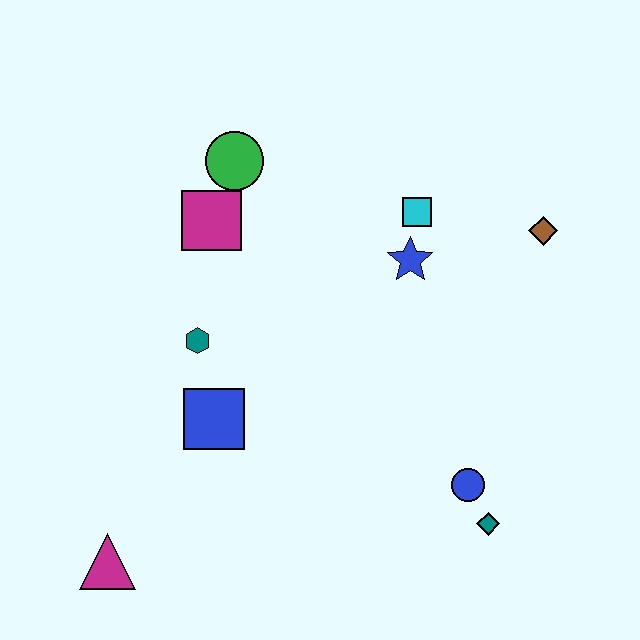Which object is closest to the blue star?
The cyan square is closest to the blue star.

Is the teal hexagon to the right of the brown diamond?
No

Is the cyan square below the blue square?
No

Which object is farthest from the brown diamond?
The magenta triangle is farthest from the brown diamond.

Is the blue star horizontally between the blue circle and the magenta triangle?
Yes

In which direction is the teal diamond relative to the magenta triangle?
The teal diamond is to the right of the magenta triangle.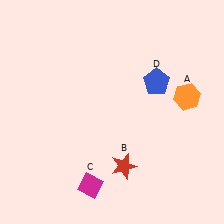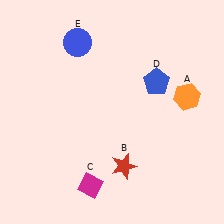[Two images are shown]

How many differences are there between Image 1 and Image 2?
There is 1 difference between the two images.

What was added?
A blue circle (E) was added in Image 2.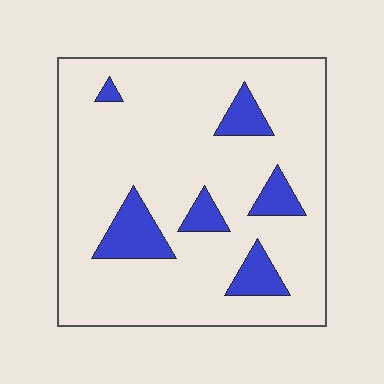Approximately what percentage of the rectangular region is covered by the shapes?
Approximately 15%.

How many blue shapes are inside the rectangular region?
6.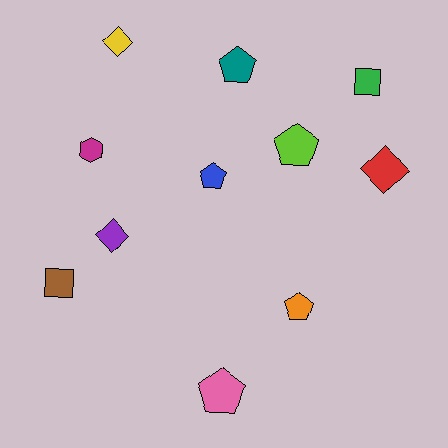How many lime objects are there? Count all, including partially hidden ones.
There is 1 lime object.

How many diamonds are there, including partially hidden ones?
There are 3 diamonds.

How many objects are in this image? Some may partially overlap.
There are 11 objects.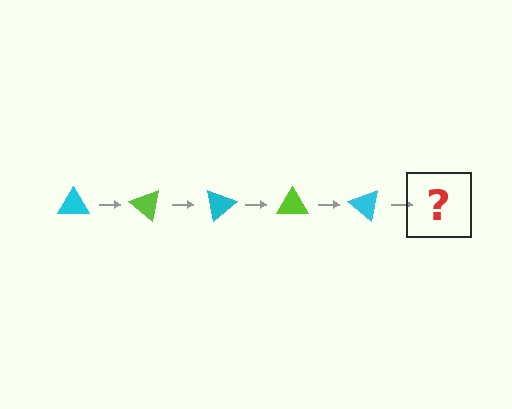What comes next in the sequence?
The next element should be a lime triangle, rotated 200 degrees from the start.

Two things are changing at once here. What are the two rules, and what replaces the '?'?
The two rules are that it rotates 40 degrees each step and the color cycles through cyan and lime. The '?' should be a lime triangle, rotated 200 degrees from the start.